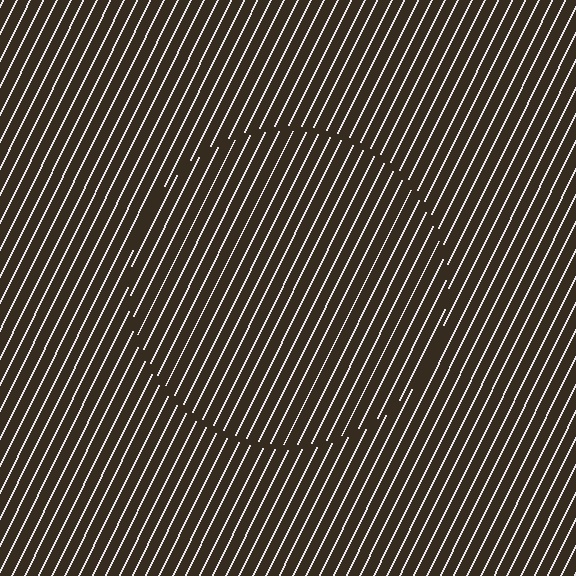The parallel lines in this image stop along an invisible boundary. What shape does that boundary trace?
An illusory circle. The interior of the shape contains the same grating, shifted by half a period — the contour is defined by the phase discontinuity where line-ends from the inner and outer gratings abut.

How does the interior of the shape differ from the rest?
The interior of the shape contains the same grating, shifted by half a period — the contour is defined by the phase discontinuity where line-ends from the inner and outer gratings abut.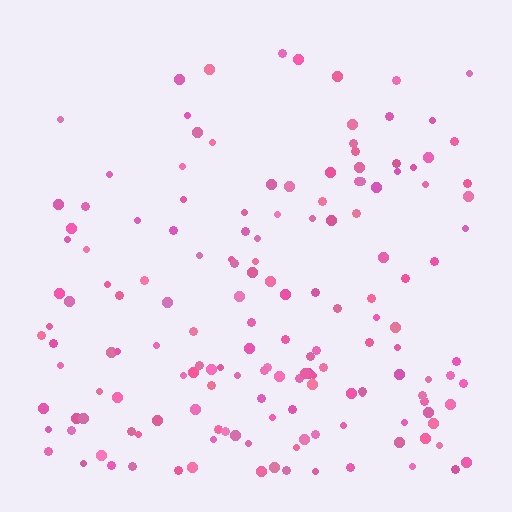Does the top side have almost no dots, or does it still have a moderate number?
Still a moderate number, just noticeably fewer than the bottom.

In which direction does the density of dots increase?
From top to bottom, with the bottom side densest.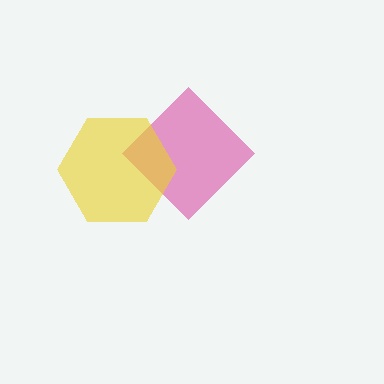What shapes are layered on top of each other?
The layered shapes are: a pink diamond, a yellow hexagon.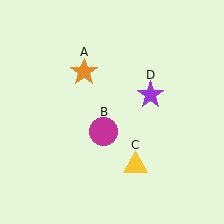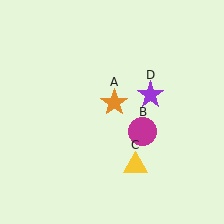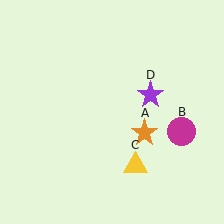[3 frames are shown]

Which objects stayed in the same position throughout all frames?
Yellow triangle (object C) and purple star (object D) remained stationary.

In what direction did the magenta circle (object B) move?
The magenta circle (object B) moved right.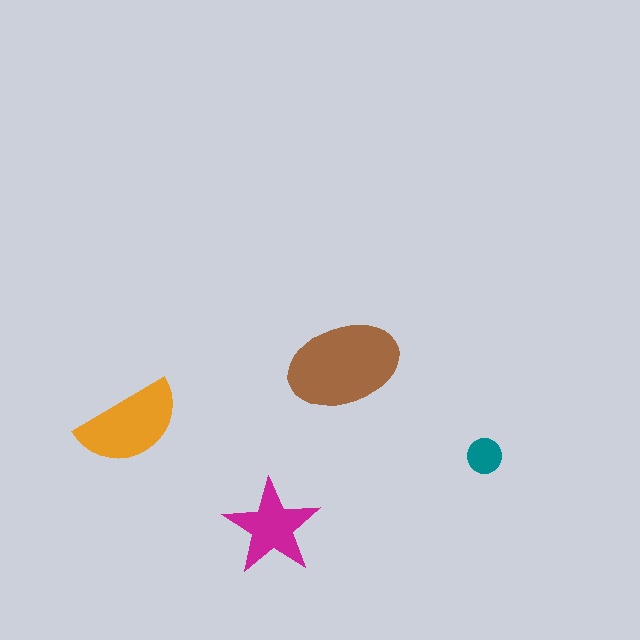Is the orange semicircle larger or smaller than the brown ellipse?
Smaller.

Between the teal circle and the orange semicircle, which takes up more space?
The orange semicircle.